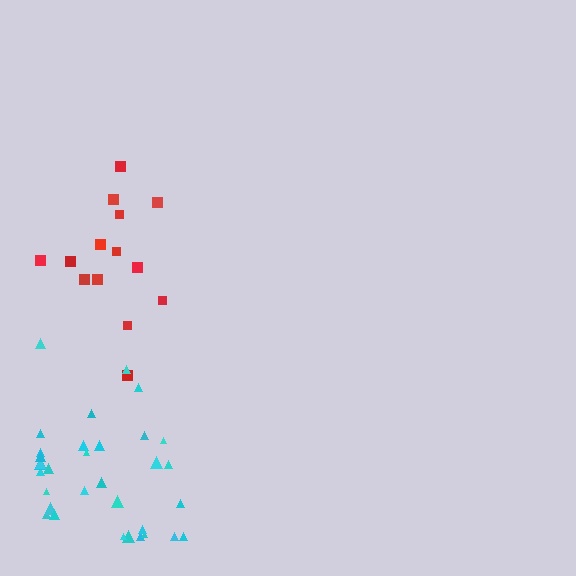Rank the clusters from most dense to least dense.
cyan, red.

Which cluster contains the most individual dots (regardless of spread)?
Cyan (33).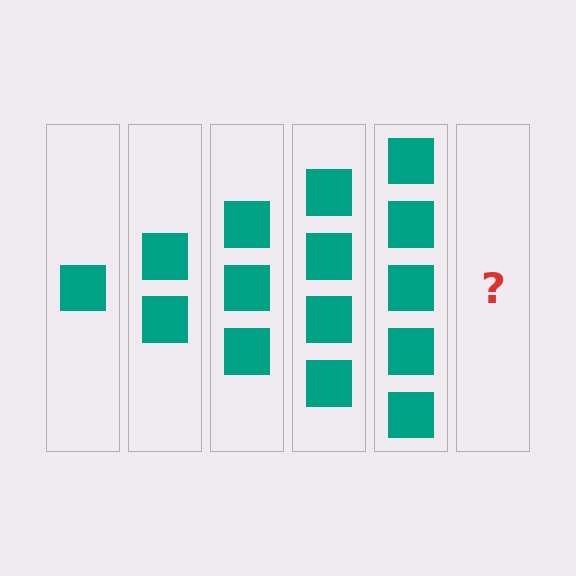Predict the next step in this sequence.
The next step is 6 squares.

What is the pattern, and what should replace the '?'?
The pattern is that each step adds one more square. The '?' should be 6 squares.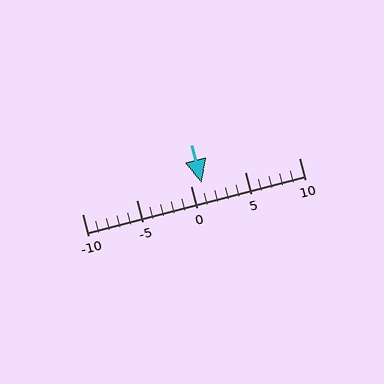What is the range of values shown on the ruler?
The ruler shows values from -10 to 10.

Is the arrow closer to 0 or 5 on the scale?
The arrow is closer to 0.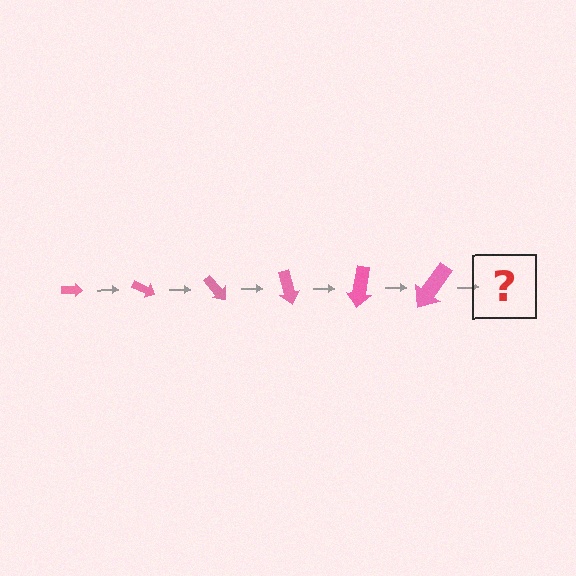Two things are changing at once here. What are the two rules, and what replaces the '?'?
The two rules are that the arrow grows larger each step and it rotates 25 degrees each step. The '?' should be an arrow, larger than the previous one and rotated 150 degrees from the start.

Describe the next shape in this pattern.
It should be an arrow, larger than the previous one and rotated 150 degrees from the start.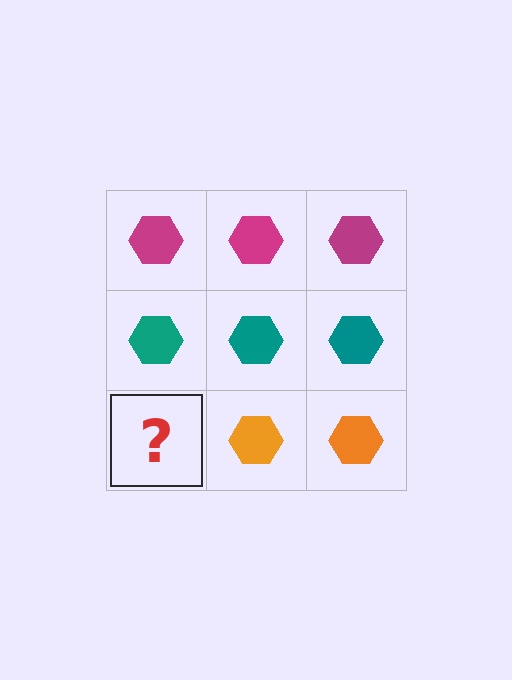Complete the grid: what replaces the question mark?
The question mark should be replaced with an orange hexagon.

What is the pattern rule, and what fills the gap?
The rule is that each row has a consistent color. The gap should be filled with an orange hexagon.